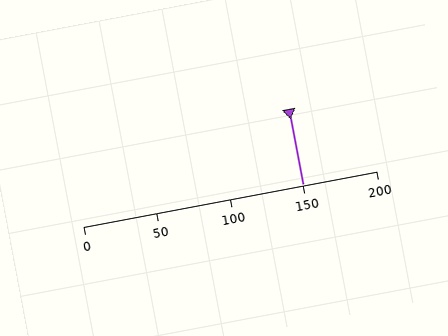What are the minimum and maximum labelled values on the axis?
The axis runs from 0 to 200.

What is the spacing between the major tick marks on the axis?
The major ticks are spaced 50 apart.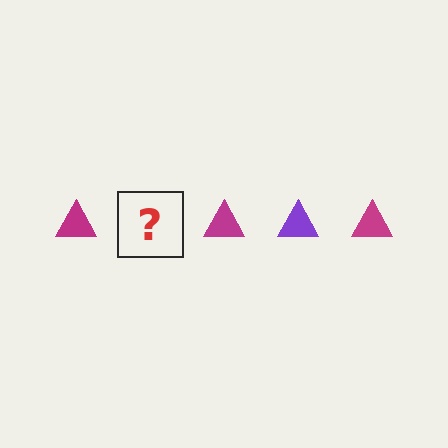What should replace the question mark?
The question mark should be replaced with a purple triangle.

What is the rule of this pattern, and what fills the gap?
The rule is that the pattern cycles through magenta, purple triangles. The gap should be filled with a purple triangle.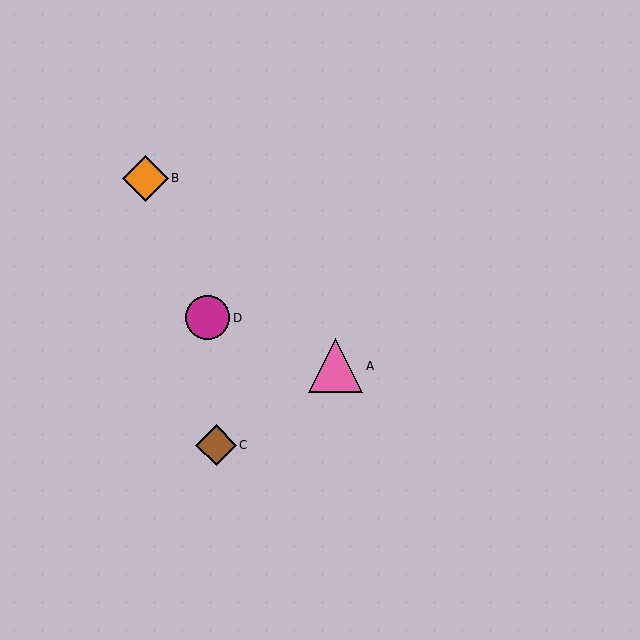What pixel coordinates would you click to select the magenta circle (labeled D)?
Click at (208, 318) to select the magenta circle D.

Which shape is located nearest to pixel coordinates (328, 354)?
The pink triangle (labeled A) at (335, 366) is nearest to that location.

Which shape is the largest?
The pink triangle (labeled A) is the largest.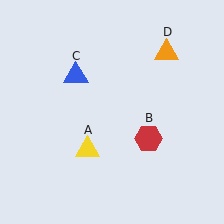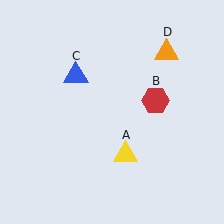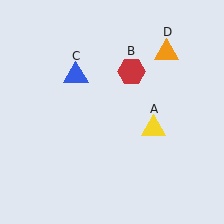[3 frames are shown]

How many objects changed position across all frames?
2 objects changed position: yellow triangle (object A), red hexagon (object B).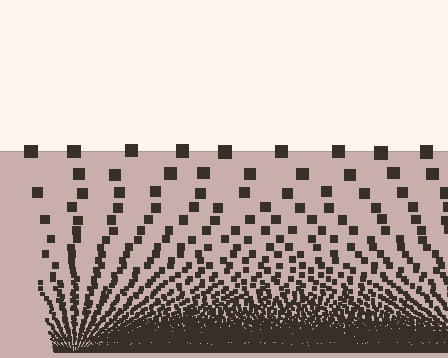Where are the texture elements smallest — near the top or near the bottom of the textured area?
Near the bottom.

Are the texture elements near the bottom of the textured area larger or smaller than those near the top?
Smaller. The gradient is inverted — elements near the bottom are smaller and denser.